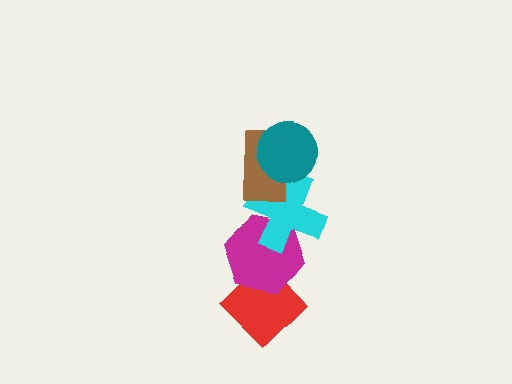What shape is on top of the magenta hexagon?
The cyan cross is on top of the magenta hexagon.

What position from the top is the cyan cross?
The cyan cross is 3rd from the top.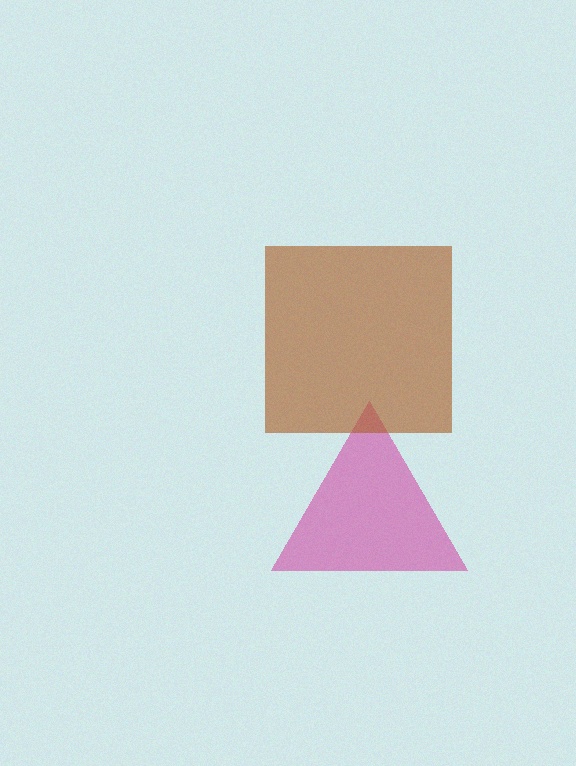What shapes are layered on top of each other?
The layered shapes are: a magenta triangle, a brown square.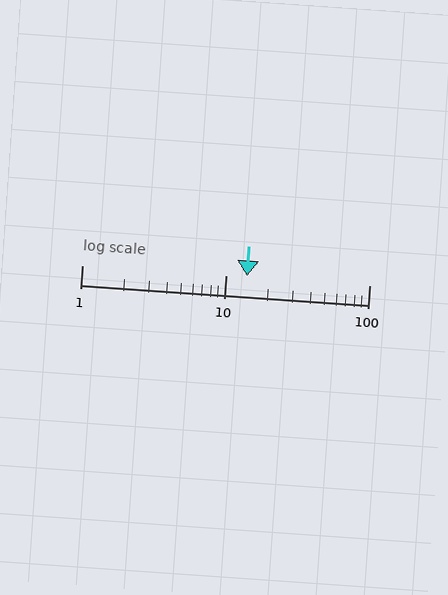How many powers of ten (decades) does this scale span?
The scale spans 2 decades, from 1 to 100.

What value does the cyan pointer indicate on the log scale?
The pointer indicates approximately 14.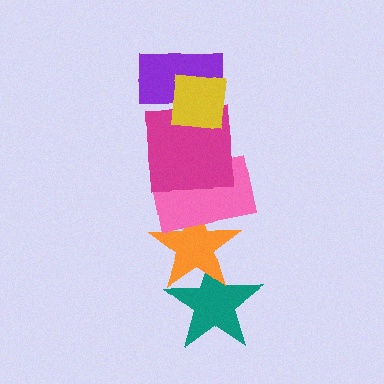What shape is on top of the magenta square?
The purple rectangle is on top of the magenta square.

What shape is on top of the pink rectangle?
The magenta square is on top of the pink rectangle.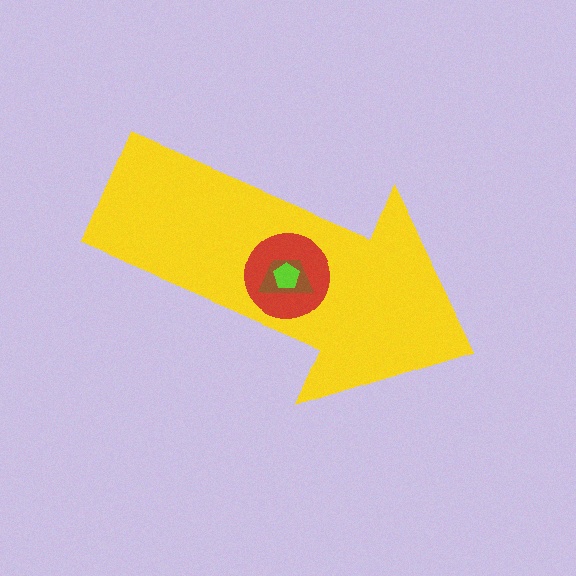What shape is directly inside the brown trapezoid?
The lime pentagon.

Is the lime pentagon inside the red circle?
Yes.